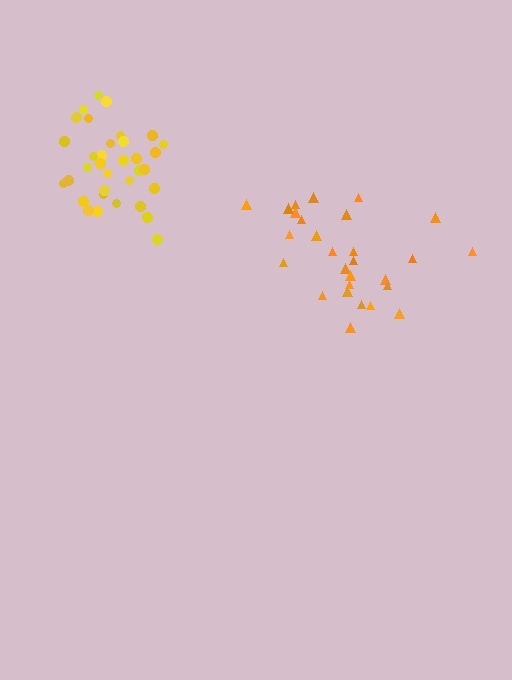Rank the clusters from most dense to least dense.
yellow, orange.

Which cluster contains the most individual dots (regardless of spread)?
Yellow (34).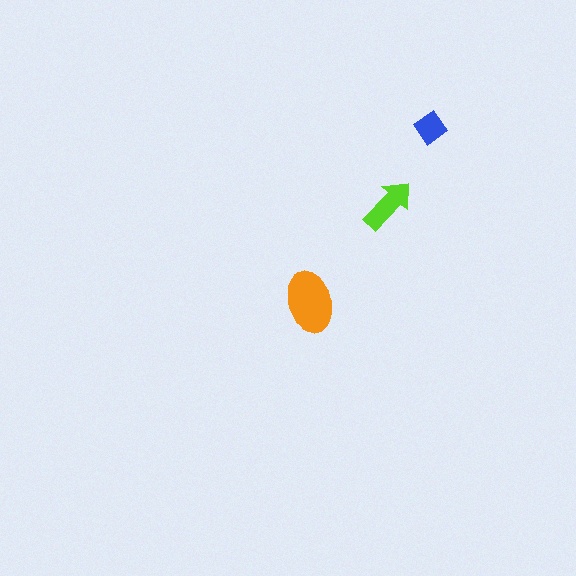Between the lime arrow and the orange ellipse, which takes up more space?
The orange ellipse.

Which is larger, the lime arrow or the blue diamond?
The lime arrow.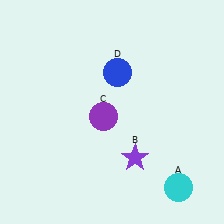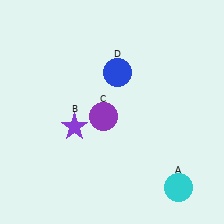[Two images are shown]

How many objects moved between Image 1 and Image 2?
1 object moved between the two images.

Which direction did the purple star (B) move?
The purple star (B) moved left.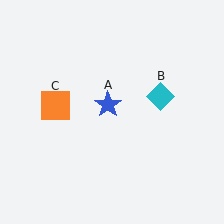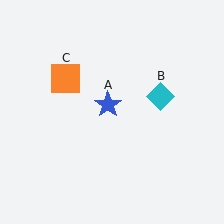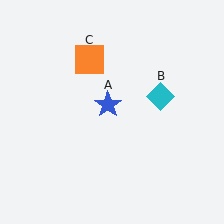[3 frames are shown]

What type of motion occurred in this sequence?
The orange square (object C) rotated clockwise around the center of the scene.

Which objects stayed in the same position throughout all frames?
Blue star (object A) and cyan diamond (object B) remained stationary.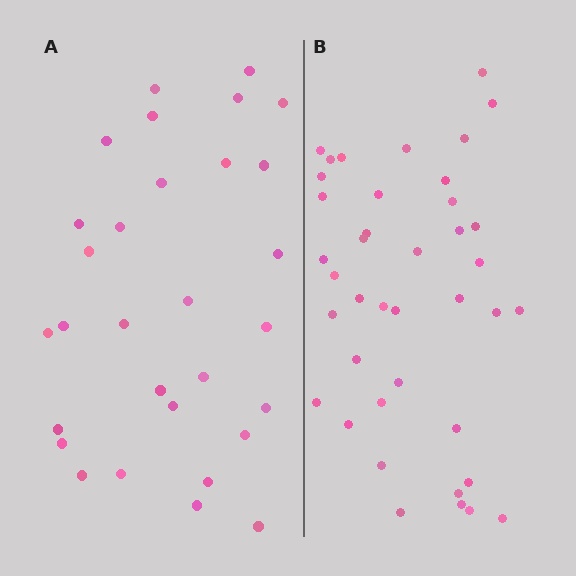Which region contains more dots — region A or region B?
Region B (the right region) has more dots.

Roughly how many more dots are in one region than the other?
Region B has roughly 10 or so more dots than region A.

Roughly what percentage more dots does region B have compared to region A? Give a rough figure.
About 35% more.